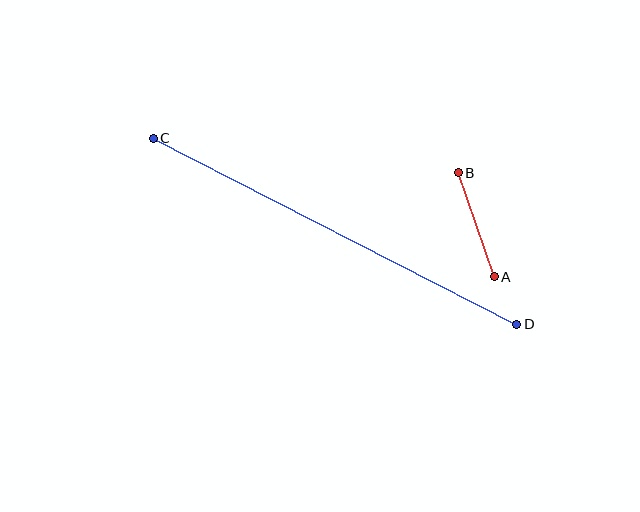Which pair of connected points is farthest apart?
Points C and D are farthest apart.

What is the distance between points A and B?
The distance is approximately 110 pixels.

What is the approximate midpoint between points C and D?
The midpoint is at approximately (335, 231) pixels.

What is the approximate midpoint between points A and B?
The midpoint is at approximately (476, 225) pixels.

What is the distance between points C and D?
The distance is approximately 409 pixels.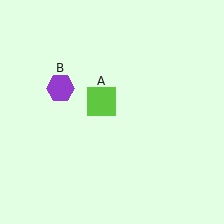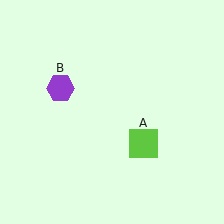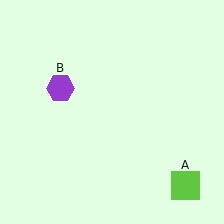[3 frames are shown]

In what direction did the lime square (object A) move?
The lime square (object A) moved down and to the right.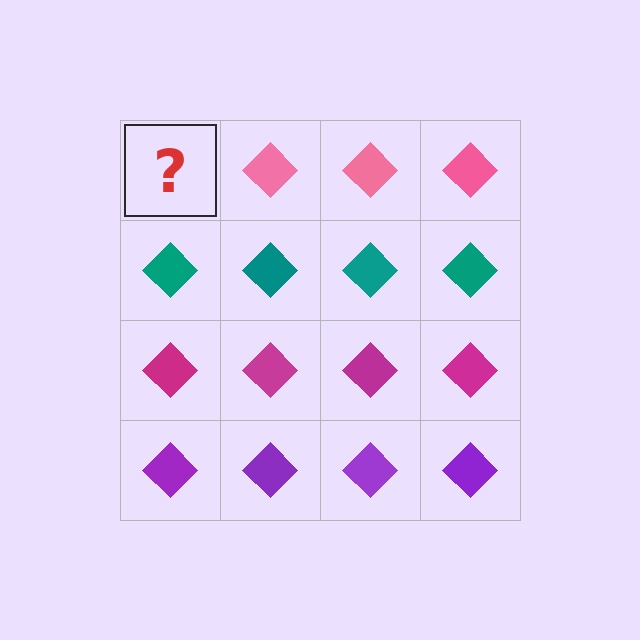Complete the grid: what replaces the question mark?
The question mark should be replaced with a pink diamond.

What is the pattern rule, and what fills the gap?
The rule is that each row has a consistent color. The gap should be filled with a pink diamond.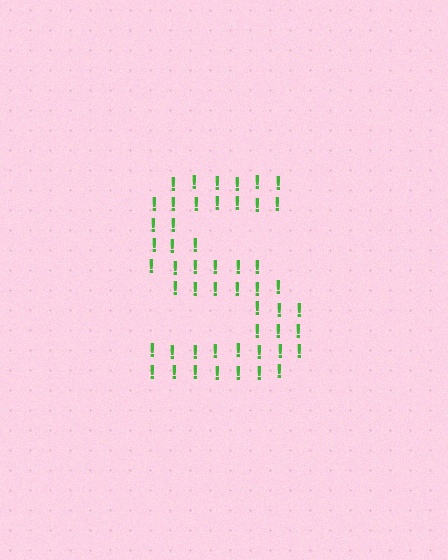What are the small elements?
The small elements are exclamation marks.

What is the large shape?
The large shape is the letter S.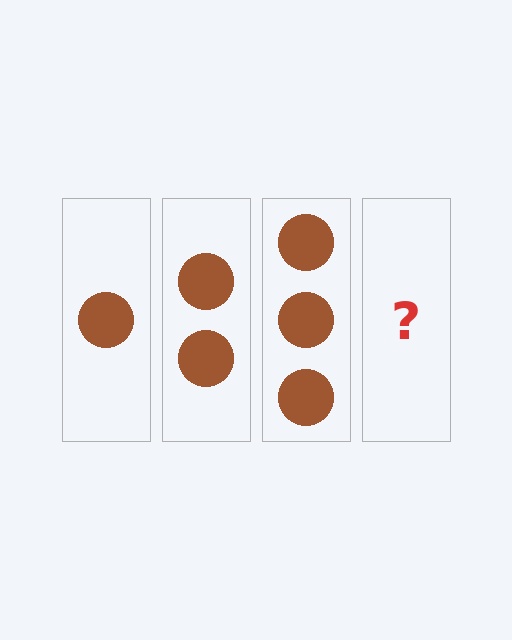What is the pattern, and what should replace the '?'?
The pattern is that each step adds one more circle. The '?' should be 4 circles.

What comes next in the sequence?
The next element should be 4 circles.